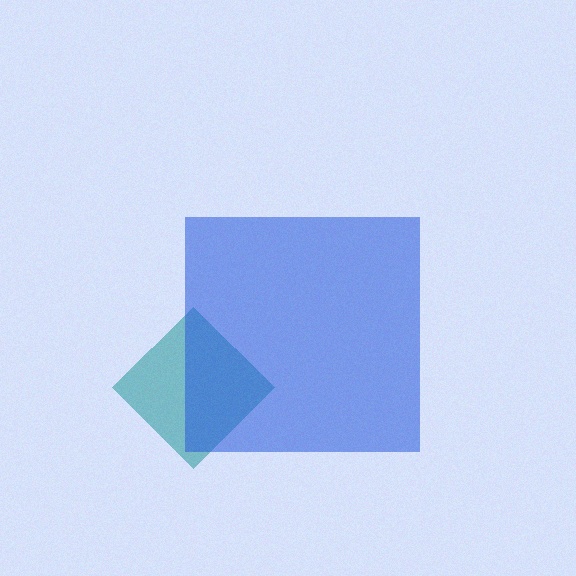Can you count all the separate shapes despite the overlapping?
Yes, there are 2 separate shapes.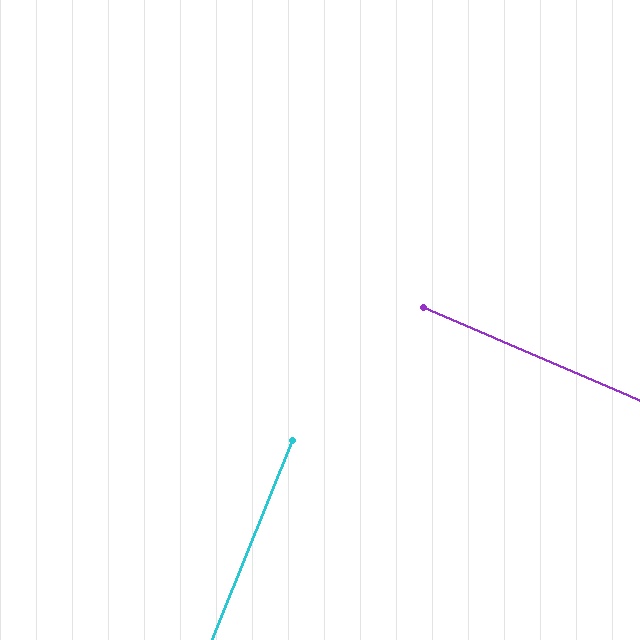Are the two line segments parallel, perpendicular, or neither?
Perpendicular — they meet at approximately 89°.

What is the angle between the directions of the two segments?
Approximately 89 degrees.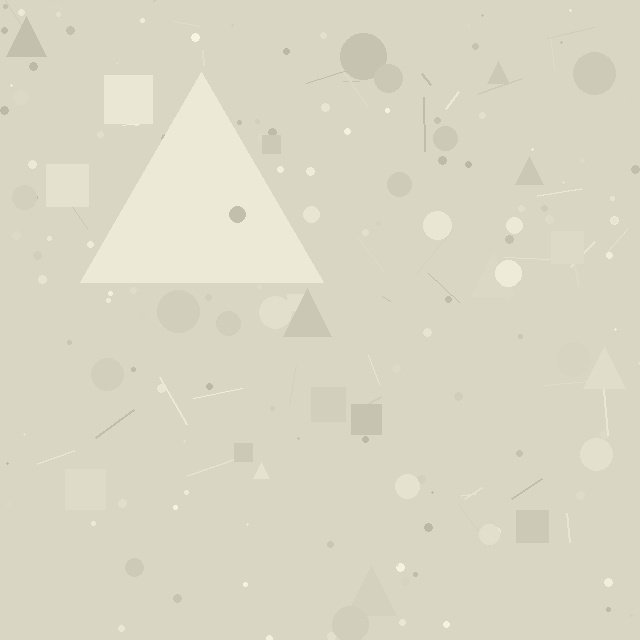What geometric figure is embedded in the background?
A triangle is embedded in the background.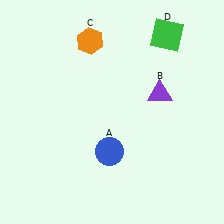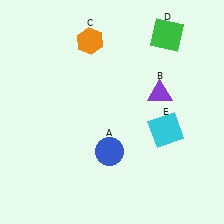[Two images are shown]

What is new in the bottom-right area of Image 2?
A cyan square (E) was added in the bottom-right area of Image 2.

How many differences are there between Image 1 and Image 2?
There is 1 difference between the two images.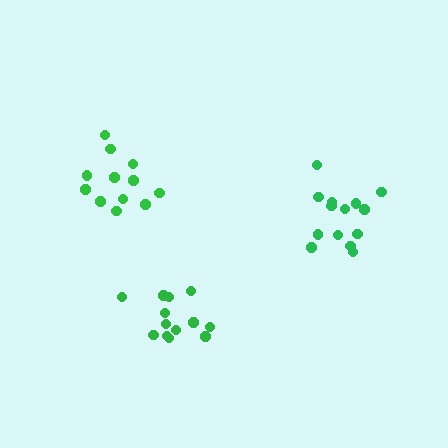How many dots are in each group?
Group 1: 13 dots, Group 2: 12 dots, Group 3: 14 dots (39 total).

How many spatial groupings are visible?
There are 3 spatial groupings.